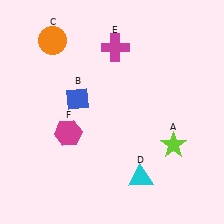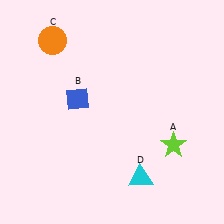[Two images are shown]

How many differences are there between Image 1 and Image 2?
There are 2 differences between the two images.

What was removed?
The magenta cross (E), the magenta hexagon (F) were removed in Image 2.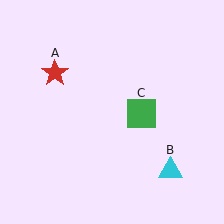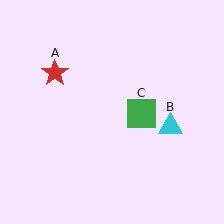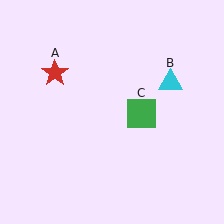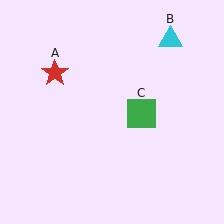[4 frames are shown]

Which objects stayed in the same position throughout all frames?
Red star (object A) and green square (object C) remained stationary.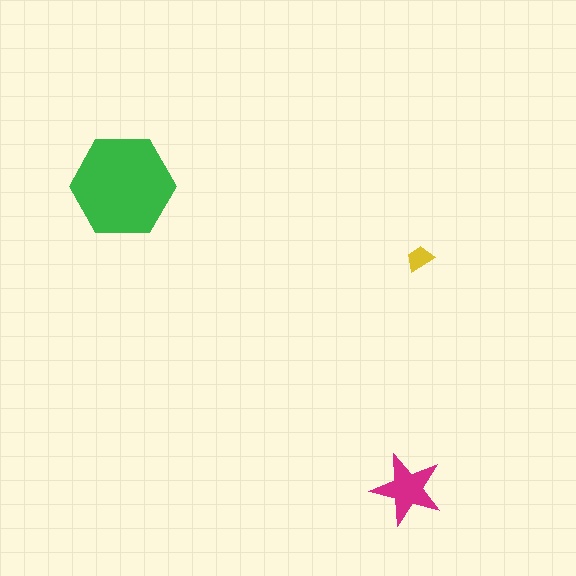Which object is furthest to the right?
The yellow trapezoid is rightmost.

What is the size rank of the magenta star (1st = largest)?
2nd.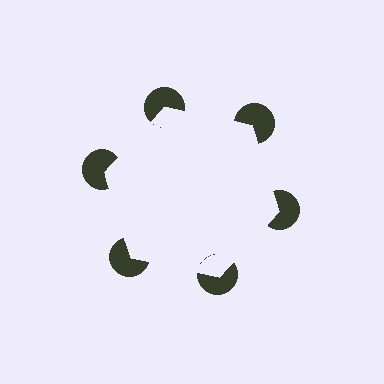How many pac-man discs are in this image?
There are 6 — one at each vertex of the illusory hexagon.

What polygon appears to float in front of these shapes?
An illusory hexagon — its edges are inferred from the aligned wedge cuts in the pac-man discs, not physically drawn.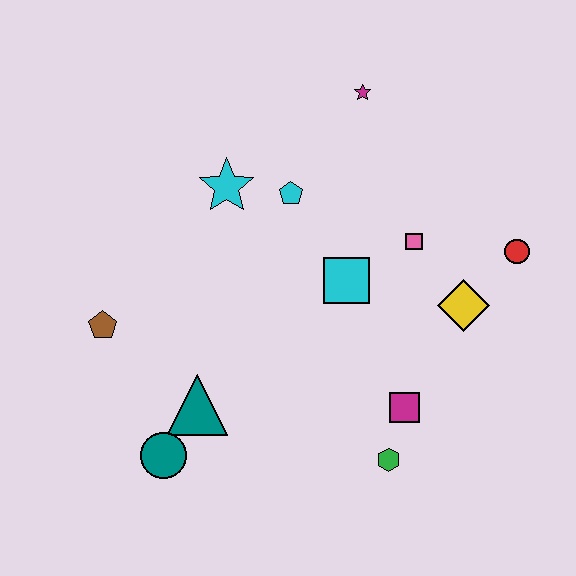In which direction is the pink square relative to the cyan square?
The pink square is to the right of the cyan square.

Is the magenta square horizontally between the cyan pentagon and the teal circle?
No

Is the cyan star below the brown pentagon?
No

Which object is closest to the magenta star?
The cyan pentagon is closest to the magenta star.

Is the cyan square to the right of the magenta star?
No